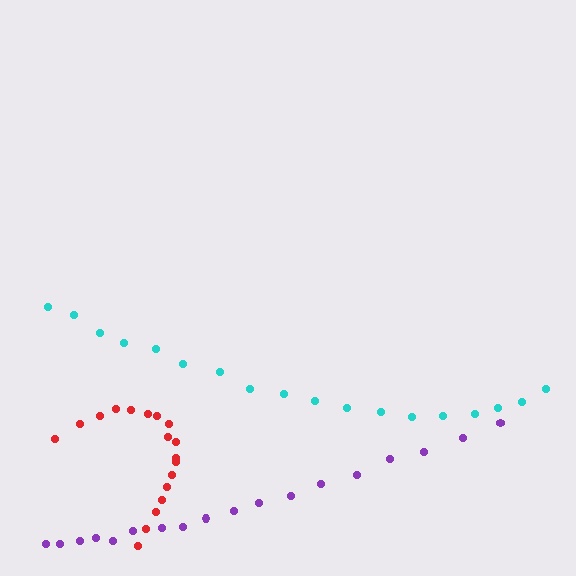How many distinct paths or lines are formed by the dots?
There are 3 distinct paths.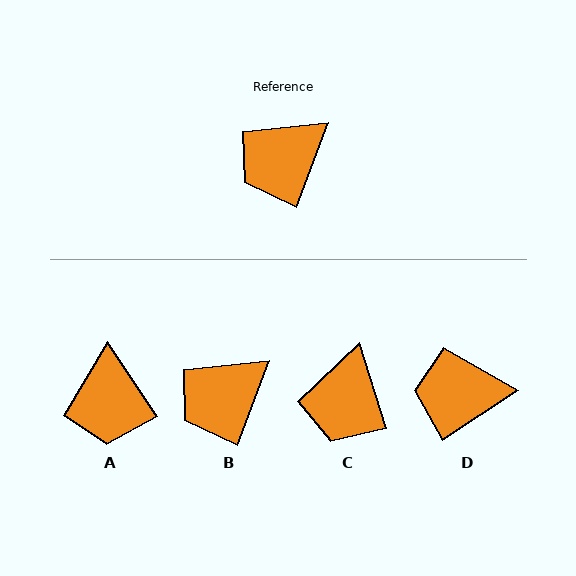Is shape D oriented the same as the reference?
No, it is off by about 35 degrees.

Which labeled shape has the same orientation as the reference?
B.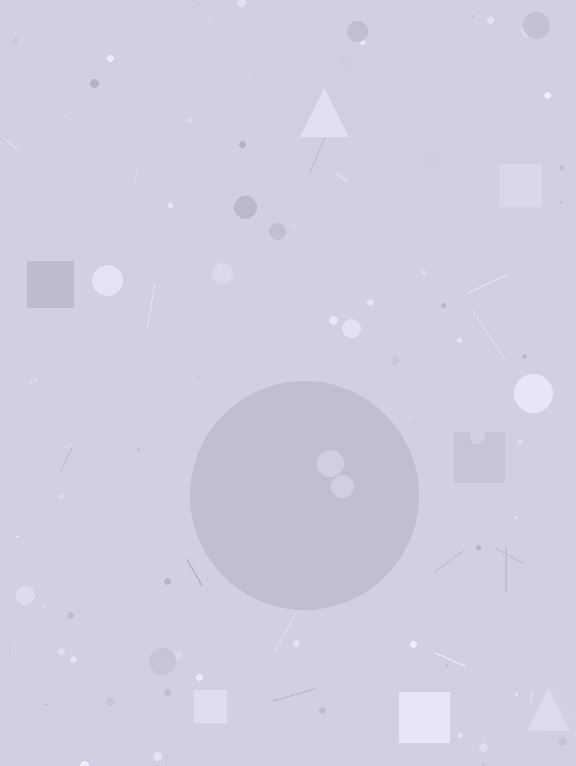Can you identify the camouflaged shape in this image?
The camouflaged shape is a circle.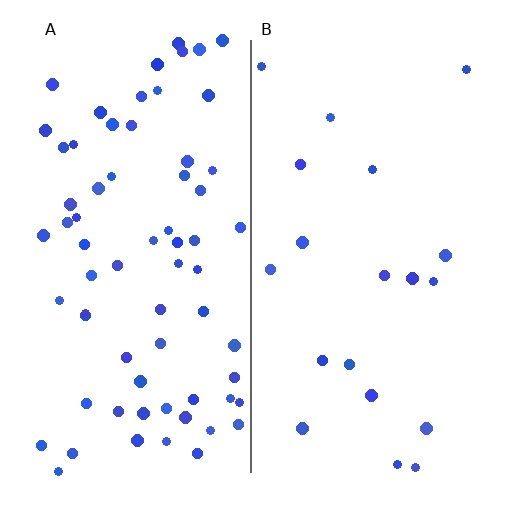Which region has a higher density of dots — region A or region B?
A (the left).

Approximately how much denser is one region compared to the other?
Approximately 3.6× — region A over region B.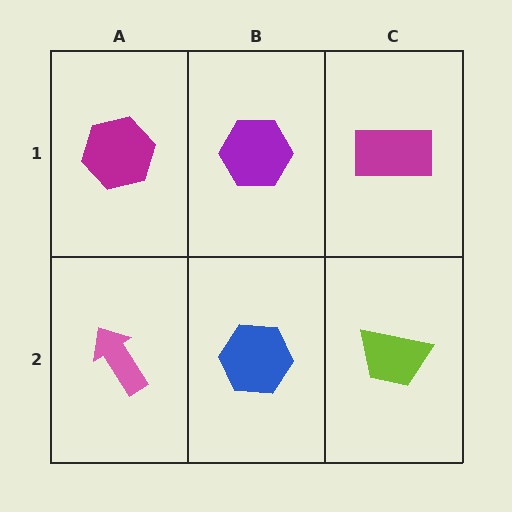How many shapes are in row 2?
3 shapes.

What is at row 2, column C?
A lime trapezoid.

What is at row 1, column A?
A magenta hexagon.